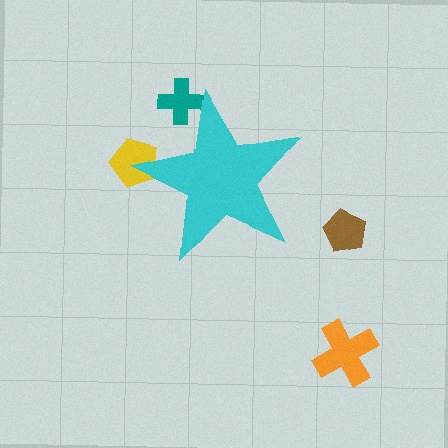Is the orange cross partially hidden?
No, the orange cross is fully visible.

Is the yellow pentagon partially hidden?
Yes, the yellow pentagon is partially hidden behind the cyan star.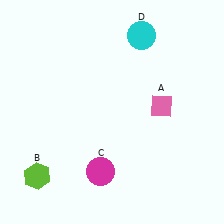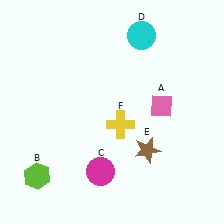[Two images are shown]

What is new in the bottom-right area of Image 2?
A brown star (E) was added in the bottom-right area of Image 2.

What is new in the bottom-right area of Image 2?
A yellow cross (F) was added in the bottom-right area of Image 2.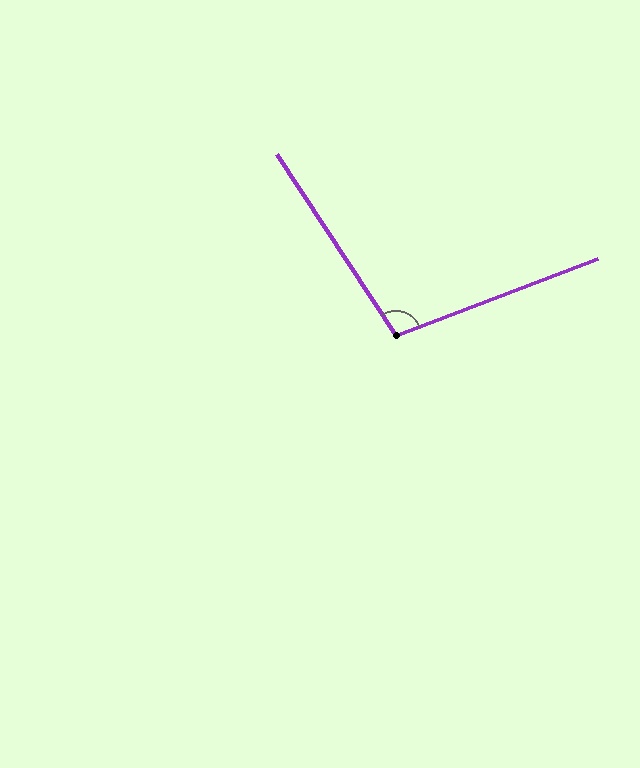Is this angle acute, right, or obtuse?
It is obtuse.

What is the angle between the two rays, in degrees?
Approximately 102 degrees.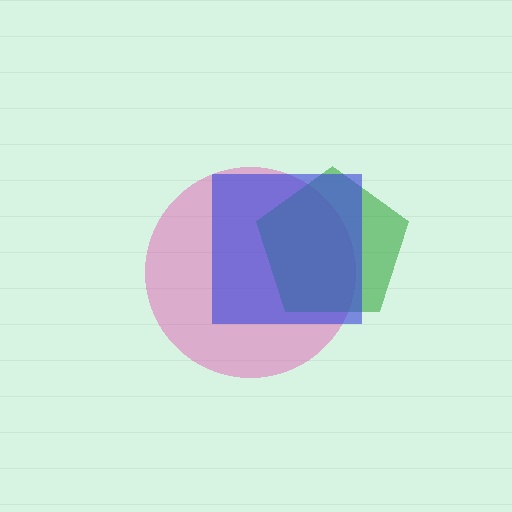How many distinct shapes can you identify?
There are 3 distinct shapes: a pink circle, a green pentagon, a blue square.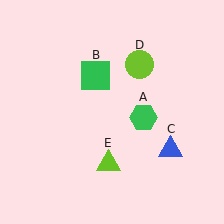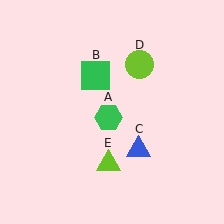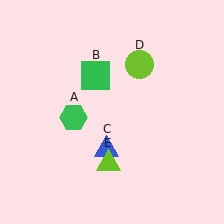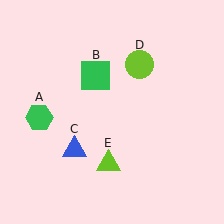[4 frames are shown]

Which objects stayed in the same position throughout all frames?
Green square (object B) and lime circle (object D) and lime triangle (object E) remained stationary.